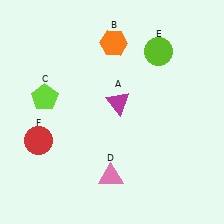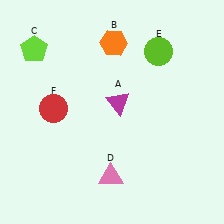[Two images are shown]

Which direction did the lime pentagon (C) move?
The lime pentagon (C) moved up.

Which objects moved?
The objects that moved are: the lime pentagon (C), the red circle (F).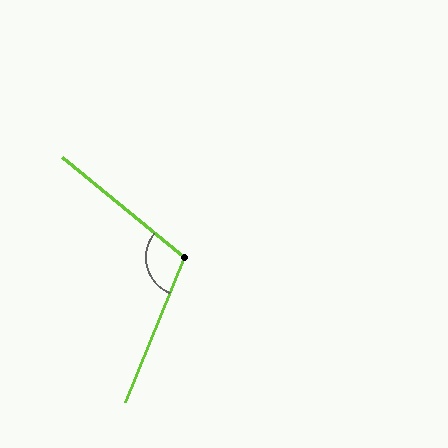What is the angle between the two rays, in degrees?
Approximately 107 degrees.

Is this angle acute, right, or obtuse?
It is obtuse.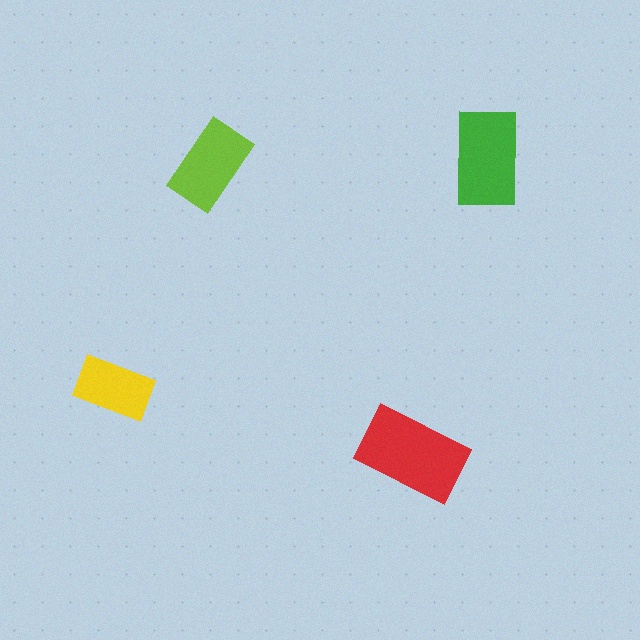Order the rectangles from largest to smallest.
the red one, the green one, the lime one, the yellow one.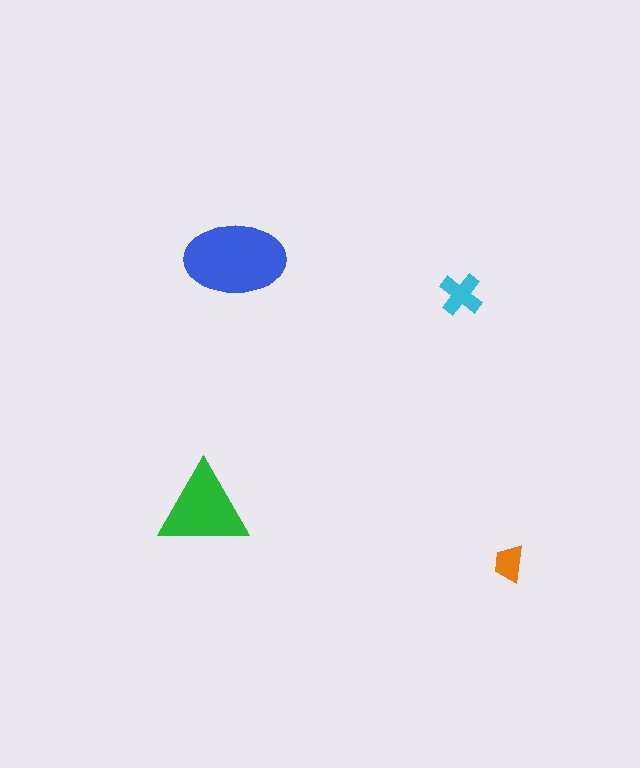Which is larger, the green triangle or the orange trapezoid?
The green triangle.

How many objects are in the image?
There are 4 objects in the image.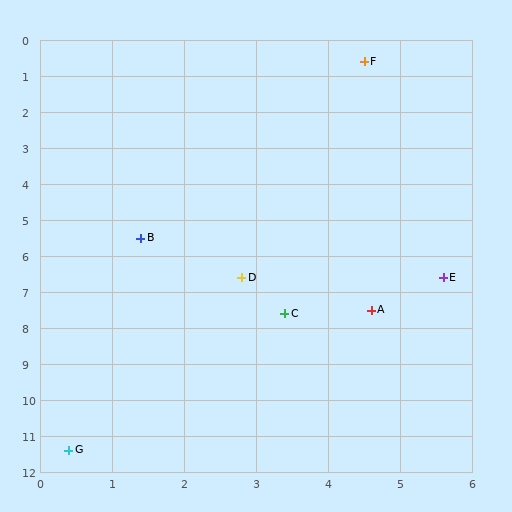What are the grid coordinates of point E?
Point E is at approximately (5.6, 6.6).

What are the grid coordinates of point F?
Point F is at approximately (4.5, 0.6).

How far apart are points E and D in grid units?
Points E and D are about 2.8 grid units apart.